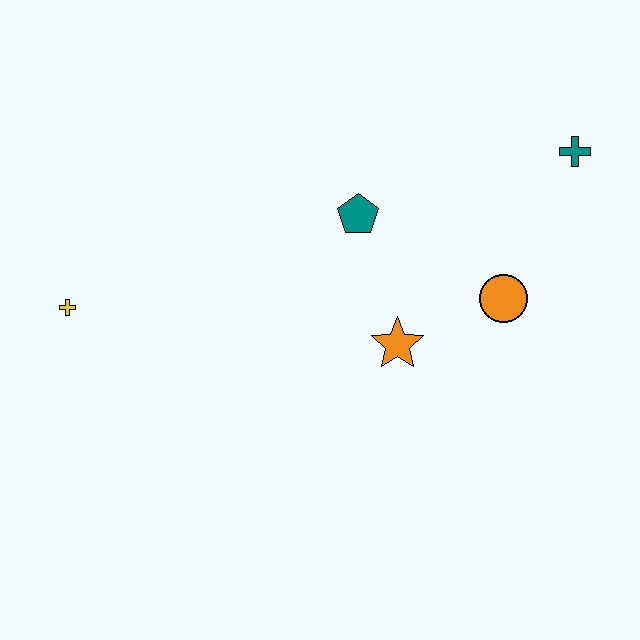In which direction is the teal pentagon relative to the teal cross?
The teal pentagon is to the left of the teal cross.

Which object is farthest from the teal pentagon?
The yellow cross is farthest from the teal pentagon.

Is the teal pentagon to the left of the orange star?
Yes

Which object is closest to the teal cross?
The orange circle is closest to the teal cross.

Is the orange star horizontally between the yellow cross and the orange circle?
Yes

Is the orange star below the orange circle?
Yes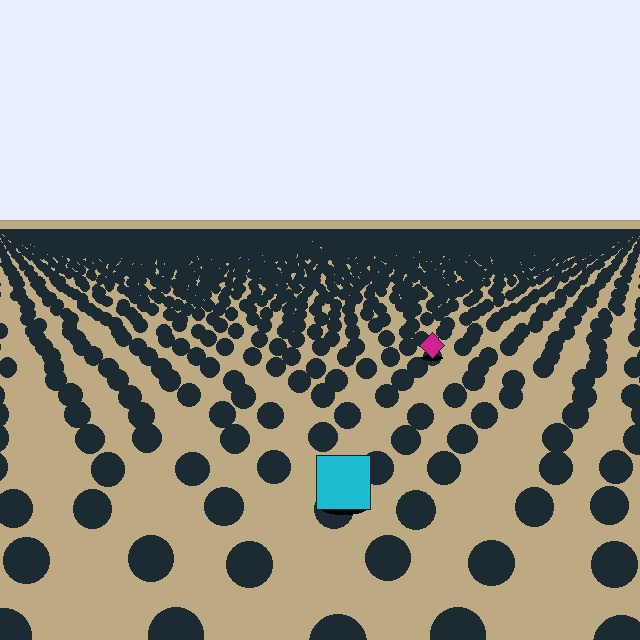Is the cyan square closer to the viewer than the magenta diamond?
Yes. The cyan square is closer — you can tell from the texture gradient: the ground texture is coarser near it.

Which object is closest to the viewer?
The cyan square is closest. The texture marks near it are larger and more spread out.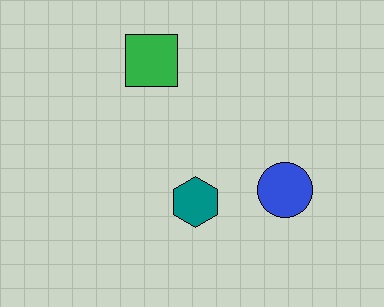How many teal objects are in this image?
There is 1 teal object.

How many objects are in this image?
There are 3 objects.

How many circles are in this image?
There is 1 circle.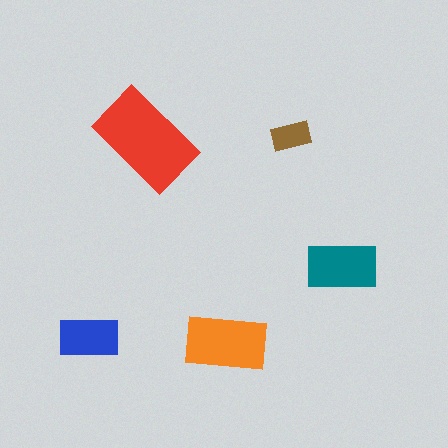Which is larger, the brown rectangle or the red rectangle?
The red one.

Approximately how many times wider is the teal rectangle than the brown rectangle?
About 2 times wider.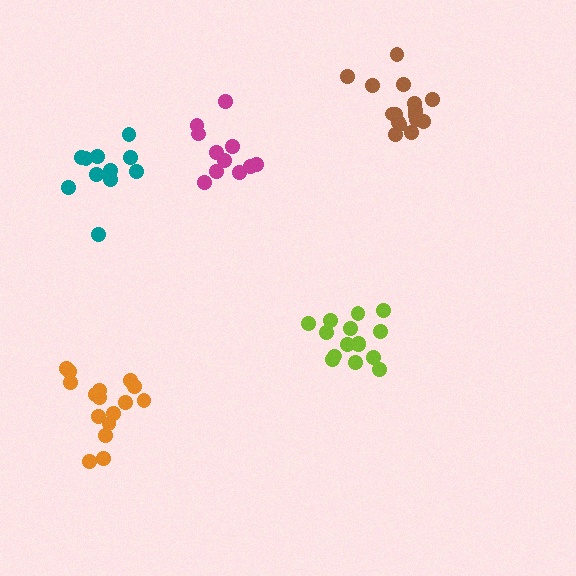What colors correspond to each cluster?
The clusters are colored: orange, lime, brown, magenta, teal.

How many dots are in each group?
Group 1: 16 dots, Group 2: 15 dots, Group 3: 16 dots, Group 4: 11 dots, Group 5: 11 dots (69 total).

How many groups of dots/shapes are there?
There are 5 groups.